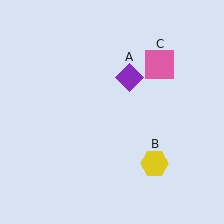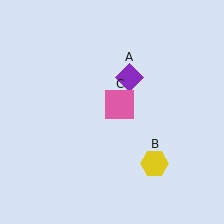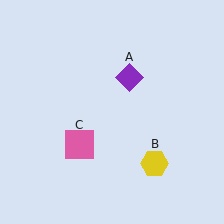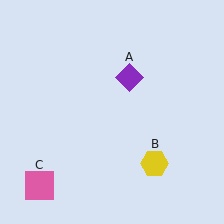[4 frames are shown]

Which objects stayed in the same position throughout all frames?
Purple diamond (object A) and yellow hexagon (object B) remained stationary.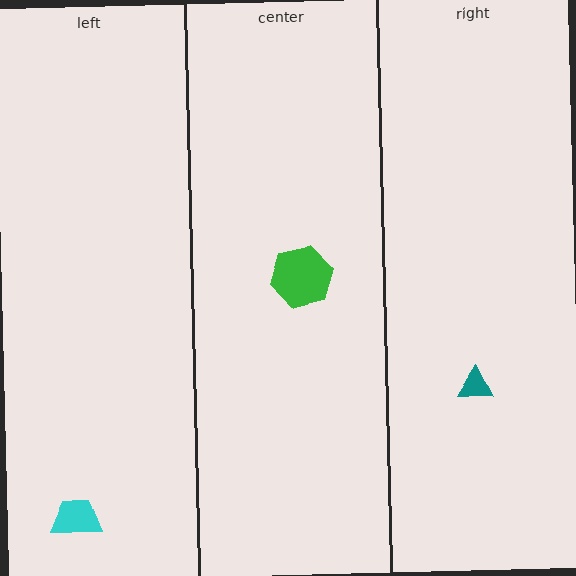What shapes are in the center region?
The green hexagon.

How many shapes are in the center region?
1.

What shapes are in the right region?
The teal triangle.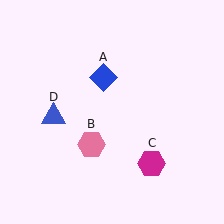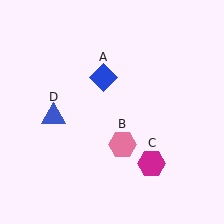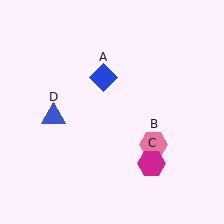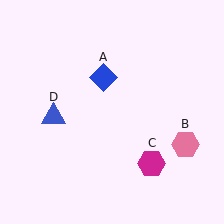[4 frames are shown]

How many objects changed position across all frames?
1 object changed position: pink hexagon (object B).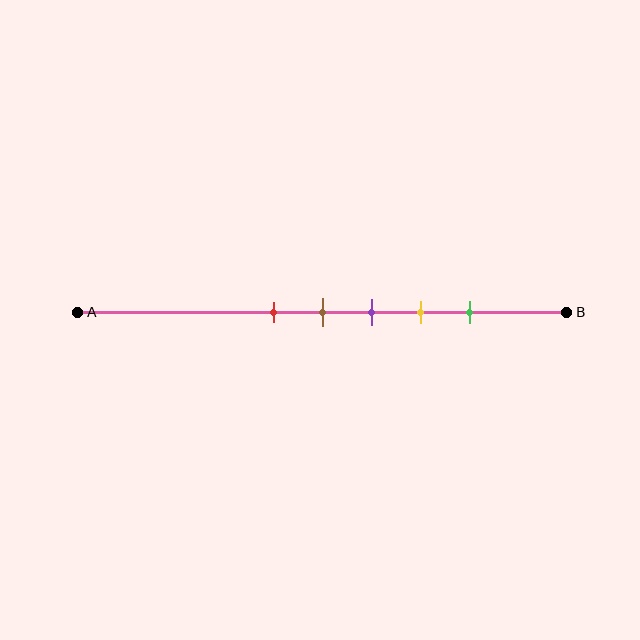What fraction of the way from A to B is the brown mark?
The brown mark is approximately 50% (0.5) of the way from A to B.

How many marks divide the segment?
There are 5 marks dividing the segment.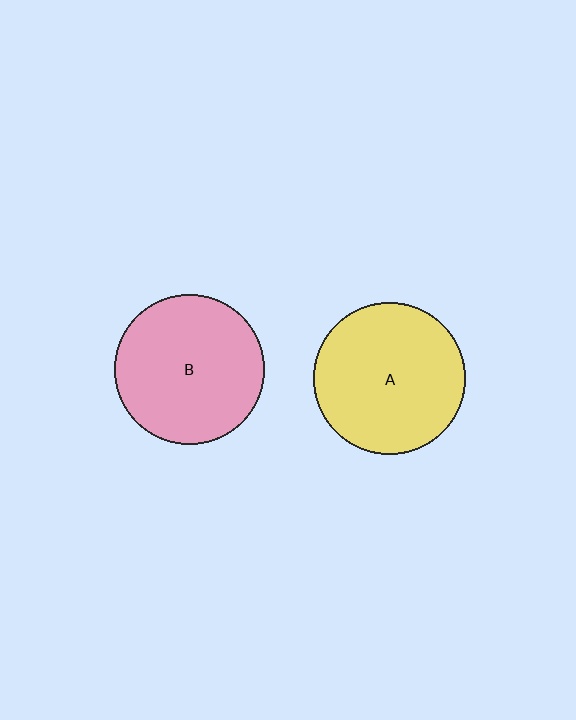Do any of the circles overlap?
No, none of the circles overlap.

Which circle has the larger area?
Circle A (yellow).